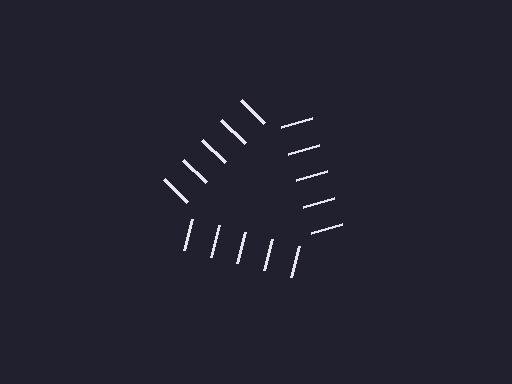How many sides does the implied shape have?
3 sides — the line-ends trace a triangle.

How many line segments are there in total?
15 — 5 along each of the 3 edges.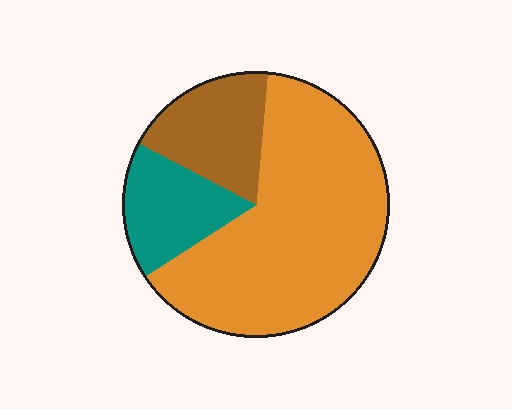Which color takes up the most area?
Orange, at roughly 65%.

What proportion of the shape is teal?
Teal covers 17% of the shape.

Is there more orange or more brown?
Orange.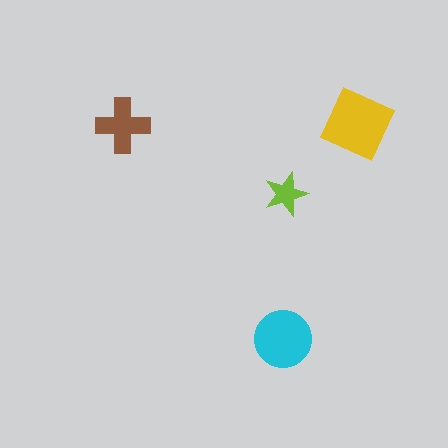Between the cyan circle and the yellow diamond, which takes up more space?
The yellow diamond.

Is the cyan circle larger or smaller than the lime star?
Larger.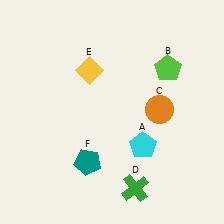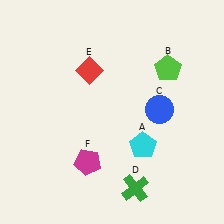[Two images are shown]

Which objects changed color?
C changed from orange to blue. E changed from yellow to red. F changed from teal to magenta.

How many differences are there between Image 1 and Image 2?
There are 3 differences between the two images.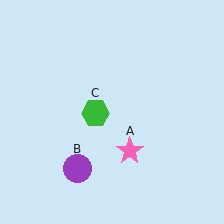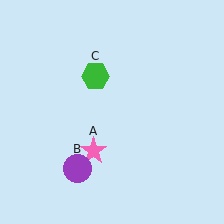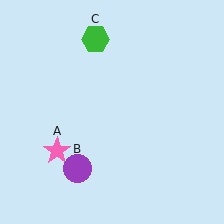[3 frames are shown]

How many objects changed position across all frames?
2 objects changed position: pink star (object A), green hexagon (object C).